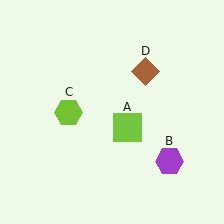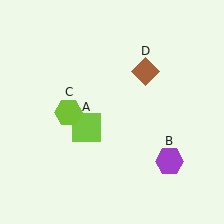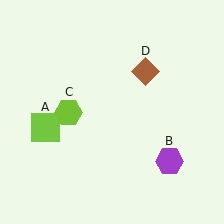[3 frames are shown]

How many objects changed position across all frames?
1 object changed position: lime square (object A).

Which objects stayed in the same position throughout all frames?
Purple hexagon (object B) and lime hexagon (object C) and brown diamond (object D) remained stationary.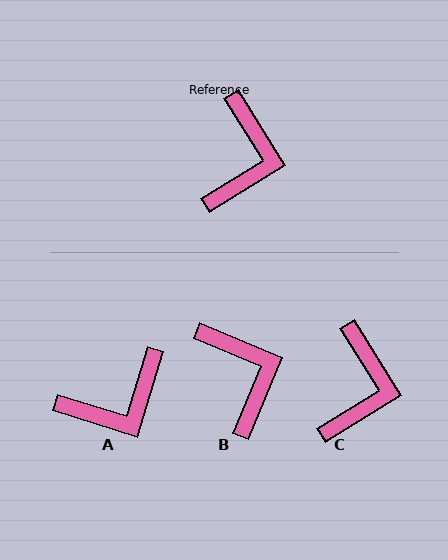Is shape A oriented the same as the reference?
No, it is off by about 49 degrees.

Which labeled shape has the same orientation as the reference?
C.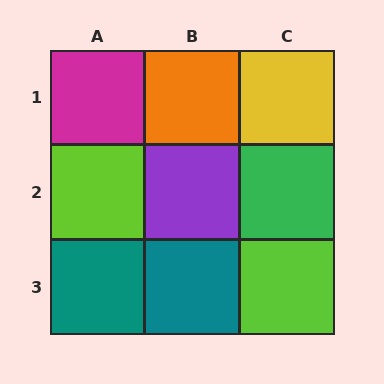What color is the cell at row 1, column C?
Yellow.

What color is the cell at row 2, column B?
Purple.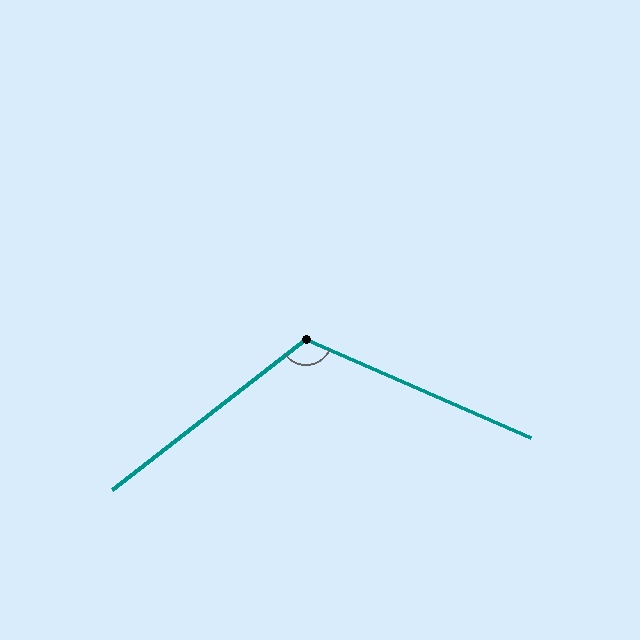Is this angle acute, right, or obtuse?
It is obtuse.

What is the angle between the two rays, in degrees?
Approximately 118 degrees.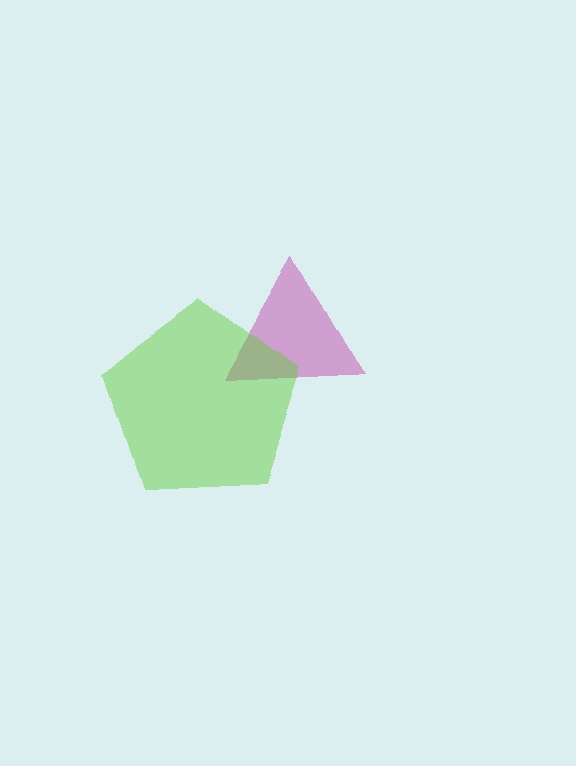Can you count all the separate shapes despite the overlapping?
Yes, there are 2 separate shapes.